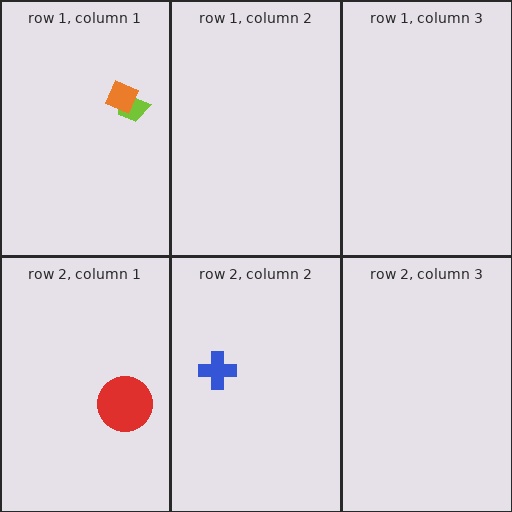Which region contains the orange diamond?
The row 1, column 1 region.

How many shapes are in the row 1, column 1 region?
2.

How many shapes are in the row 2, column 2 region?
1.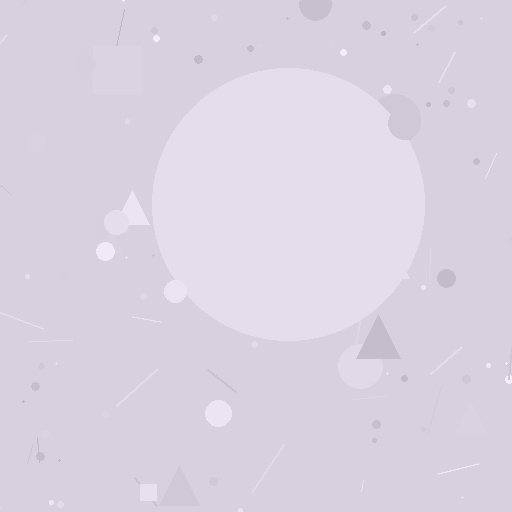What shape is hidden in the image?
A circle is hidden in the image.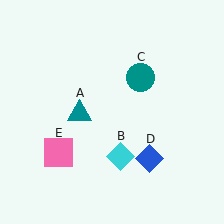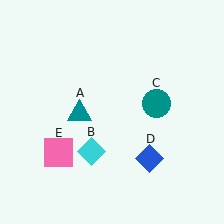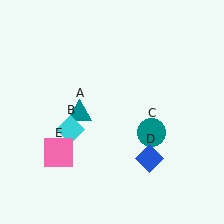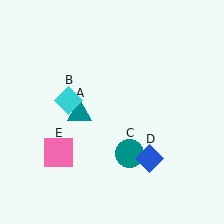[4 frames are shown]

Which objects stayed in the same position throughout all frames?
Teal triangle (object A) and blue diamond (object D) and pink square (object E) remained stationary.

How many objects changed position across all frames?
2 objects changed position: cyan diamond (object B), teal circle (object C).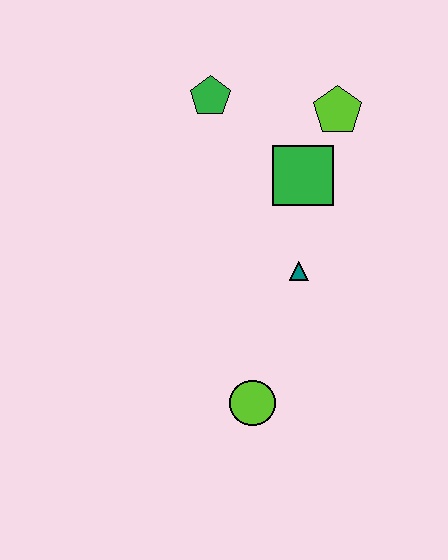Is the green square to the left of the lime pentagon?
Yes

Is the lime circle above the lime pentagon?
No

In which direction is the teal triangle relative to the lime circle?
The teal triangle is above the lime circle.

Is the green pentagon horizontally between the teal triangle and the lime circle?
No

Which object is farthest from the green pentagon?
The lime circle is farthest from the green pentagon.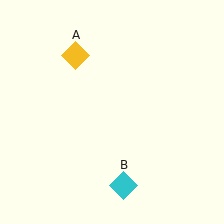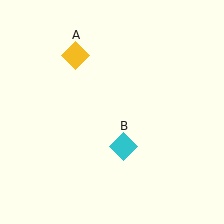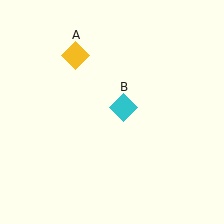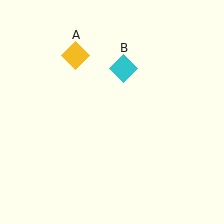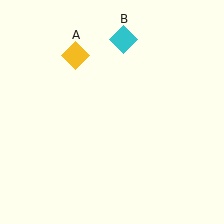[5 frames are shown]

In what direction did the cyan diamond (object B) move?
The cyan diamond (object B) moved up.